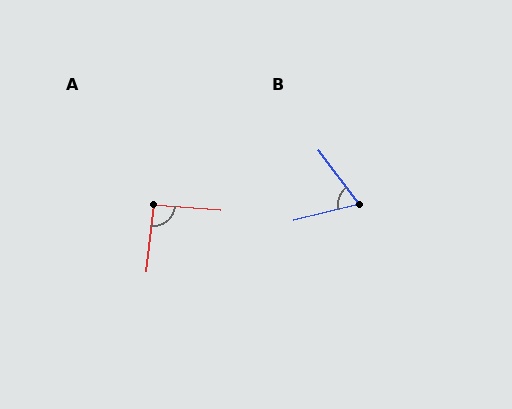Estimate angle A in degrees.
Approximately 93 degrees.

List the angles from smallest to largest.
B (67°), A (93°).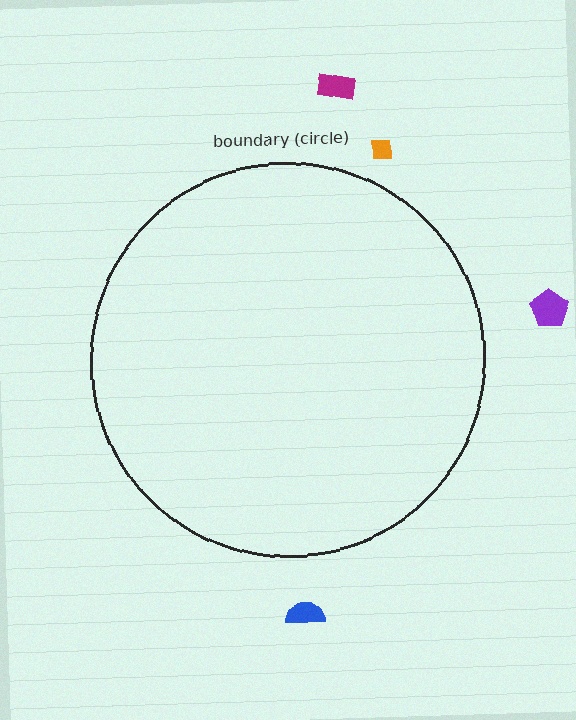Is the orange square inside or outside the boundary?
Outside.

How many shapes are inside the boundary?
0 inside, 4 outside.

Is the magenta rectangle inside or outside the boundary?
Outside.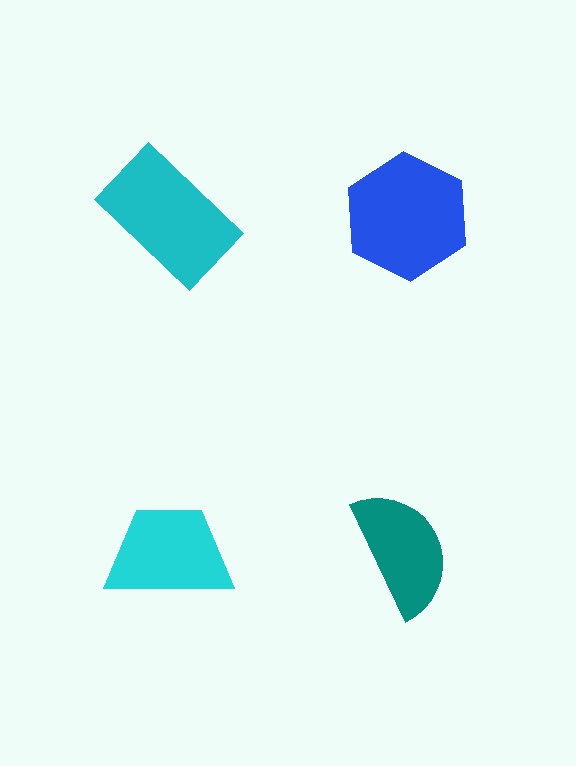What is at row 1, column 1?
A cyan rectangle.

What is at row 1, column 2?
A blue hexagon.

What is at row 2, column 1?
A cyan trapezoid.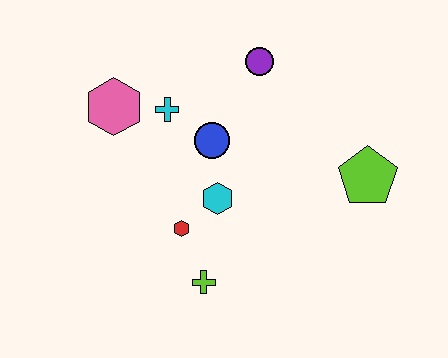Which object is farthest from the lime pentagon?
The pink hexagon is farthest from the lime pentagon.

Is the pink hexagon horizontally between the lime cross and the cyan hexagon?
No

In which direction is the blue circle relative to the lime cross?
The blue circle is above the lime cross.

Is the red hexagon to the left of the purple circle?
Yes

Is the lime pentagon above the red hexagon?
Yes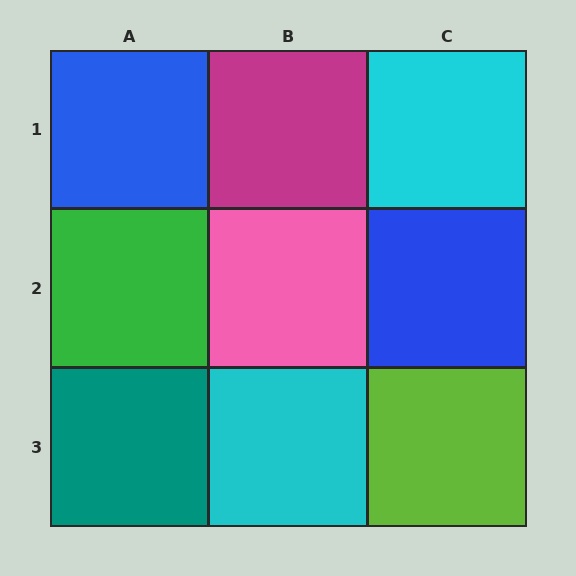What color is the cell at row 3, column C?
Lime.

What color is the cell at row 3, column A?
Teal.